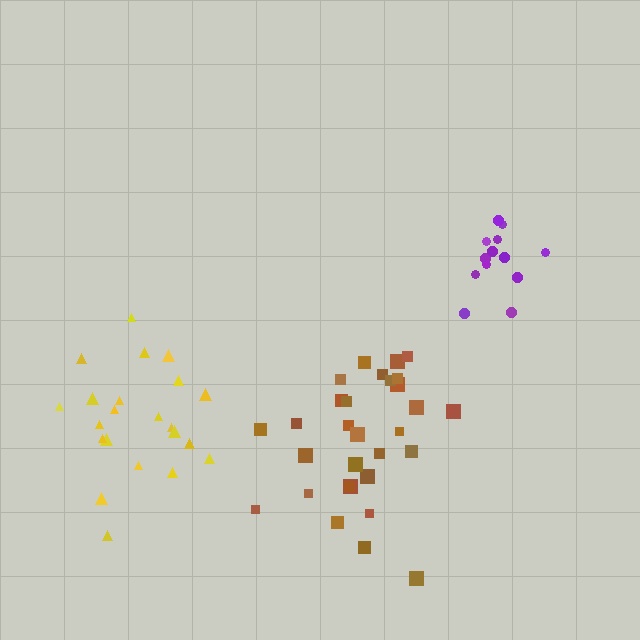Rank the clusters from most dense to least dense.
purple, brown, yellow.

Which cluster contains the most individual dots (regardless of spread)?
Brown (30).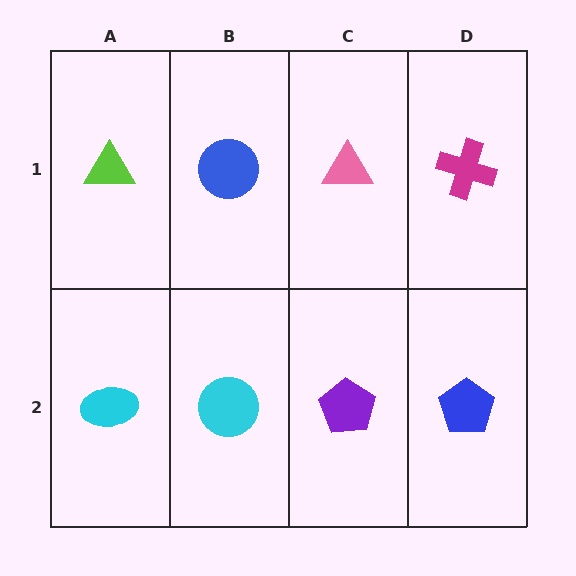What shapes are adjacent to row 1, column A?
A cyan ellipse (row 2, column A), a blue circle (row 1, column B).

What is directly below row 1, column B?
A cyan circle.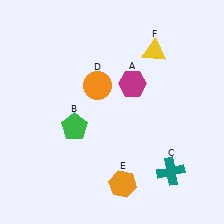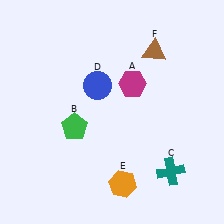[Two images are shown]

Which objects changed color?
D changed from orange to blue. F changed from yellow to brown.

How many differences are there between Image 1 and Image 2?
There are 2 differences between the two images.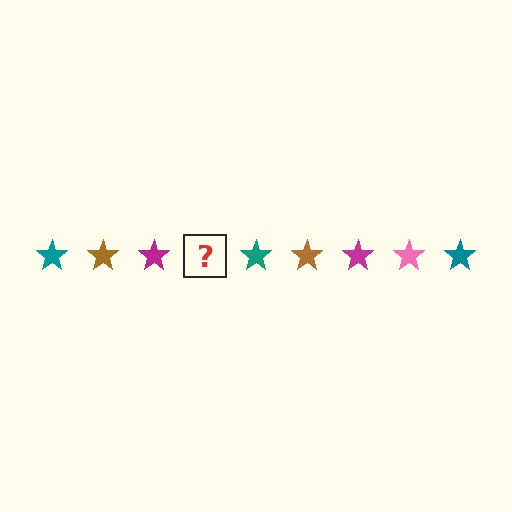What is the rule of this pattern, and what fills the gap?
The rule is that the pattern cycles through teal, brown, magenta, pink stars. The gap should be filled with a pink star.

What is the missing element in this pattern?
The missing element is a pink star.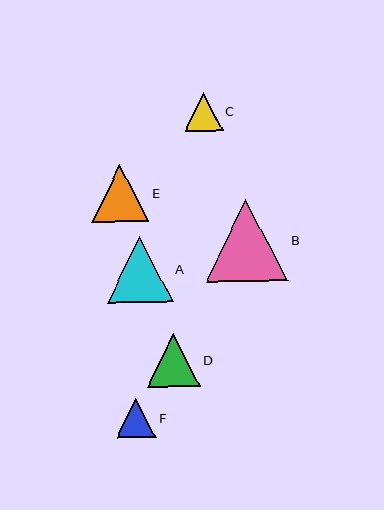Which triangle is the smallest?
Triangle C is the smallest with a size of approximately 38 pixels.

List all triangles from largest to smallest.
From largest to smallest: B, A, E, D, F, C.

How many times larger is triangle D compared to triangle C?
Triangle D is approximately 1.4 times the size of triangle C.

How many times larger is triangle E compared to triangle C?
Triangle E is approximately 1.5 times the size of triangle C.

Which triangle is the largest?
Triangle B is the largest with a size of approximately 82 pixels.